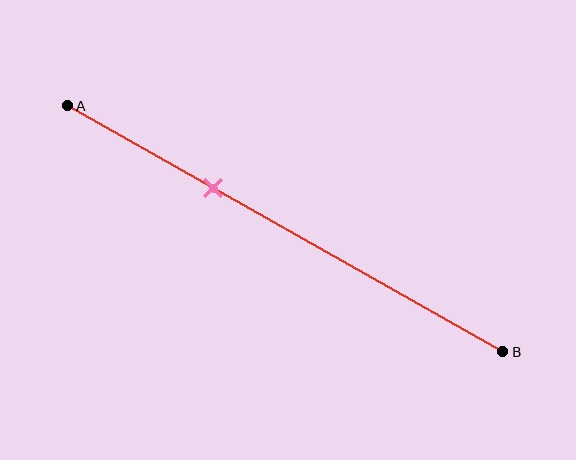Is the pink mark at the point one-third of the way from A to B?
Yes, the mark is approximately at the one-third point.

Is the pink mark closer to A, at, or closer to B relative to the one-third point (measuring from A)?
The pink mark is approximately at the one-third point of segment AB.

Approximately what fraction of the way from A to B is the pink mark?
The pink mark is approximately 35% of the way from A to B.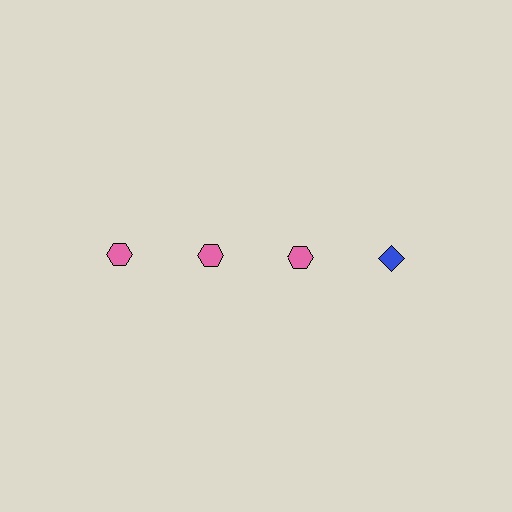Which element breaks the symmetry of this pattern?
The blue diamond in the top row, second from right column breaks the symmetry. All other shapes are pink hexagons.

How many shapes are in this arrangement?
There are 4 shapes arranged in a grid pattern.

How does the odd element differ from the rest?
It differs in both color (blue instead of pink) and shape (diamond instead of hexagon).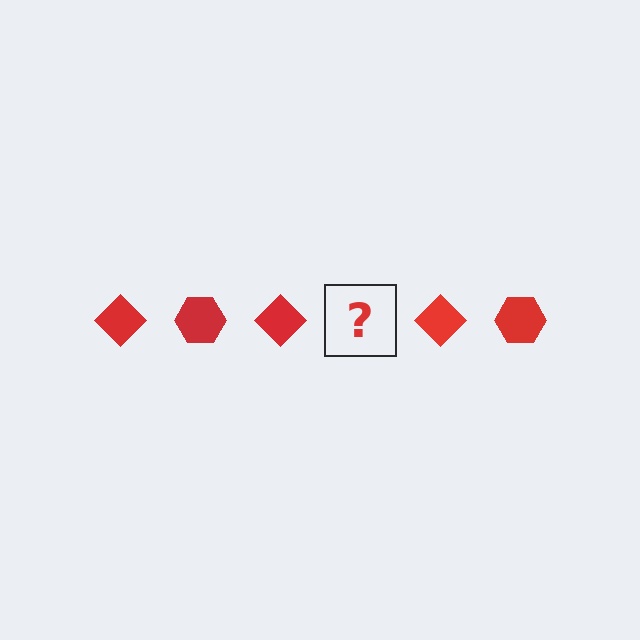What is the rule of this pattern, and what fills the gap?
The rule is that the pattern cycles through diamond, hexagon shapes in red. The gap should be filled with a red hexagon.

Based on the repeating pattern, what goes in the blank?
The blank should be a red hexagon.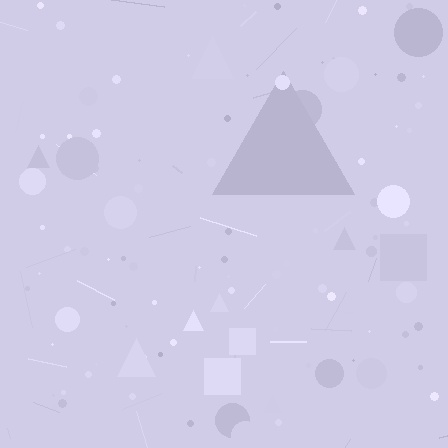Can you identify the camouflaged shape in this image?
The camouflaged shape is a triangle.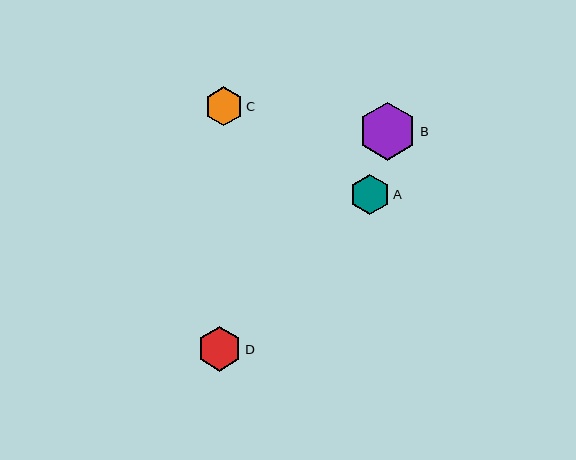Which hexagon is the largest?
Hexagon B is the largest with a size of approximately 58 pixels.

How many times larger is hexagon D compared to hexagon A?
Hexagon D is approximately 1.1 times the size of hexagon A.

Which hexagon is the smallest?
Hexagon C is the smallest with a size of approximately 39 pixels.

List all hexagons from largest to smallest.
From largest to smallest: B, D, A, C.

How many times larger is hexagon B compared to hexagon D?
Hexagon B is approximately 1.3 times the size of hexagon D.